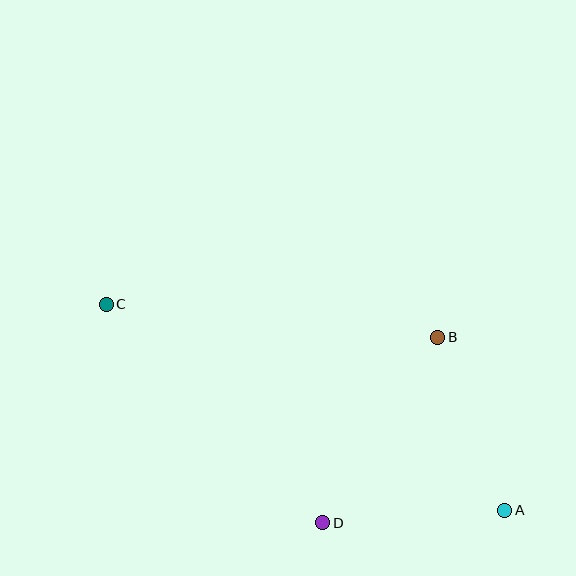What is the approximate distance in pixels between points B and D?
The distance between B and D is approximately 218 pixels.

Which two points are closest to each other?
Points A and D are closest to each other.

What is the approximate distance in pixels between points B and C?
The distance between B and C is approximately 333 pixels.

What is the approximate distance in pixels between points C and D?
The distance between C and D is approximately 308 pixels.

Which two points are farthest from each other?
Points A and C are farthest from each other.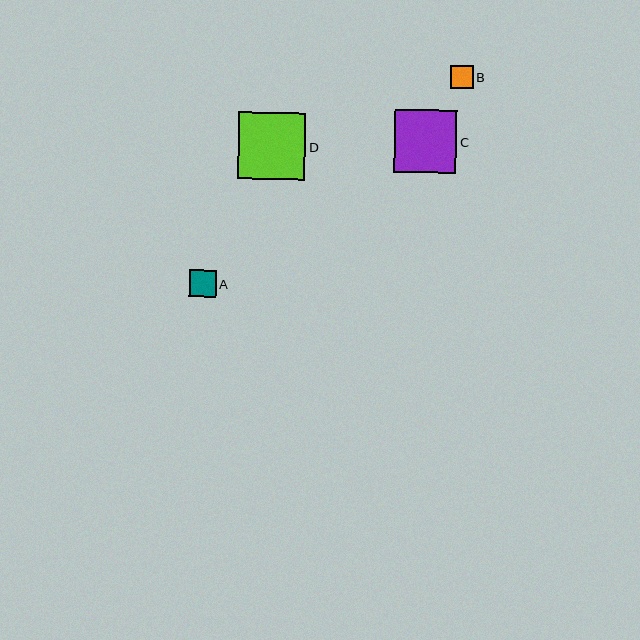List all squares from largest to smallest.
From largest to smallest: D, C, A, B.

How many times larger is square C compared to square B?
Square C is approximately 2.8 times the size of square B.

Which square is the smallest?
Square B is the smallest with a size of approximately 23 pixels.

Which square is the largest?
Square D is the largest with a size of approximately 67 pixels.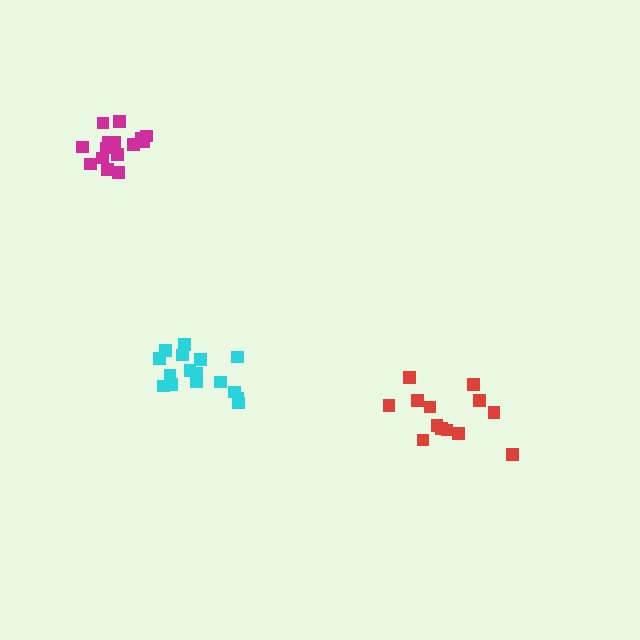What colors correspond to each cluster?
The clusters are colored: magenta, red, cyan.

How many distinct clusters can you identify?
There are 3 distinct clusters.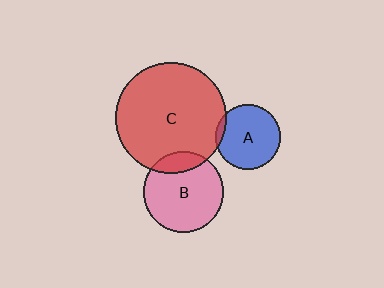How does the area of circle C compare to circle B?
Approximately 1.9 times.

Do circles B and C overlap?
Yes.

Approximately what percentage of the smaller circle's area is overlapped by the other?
Approximately 15%.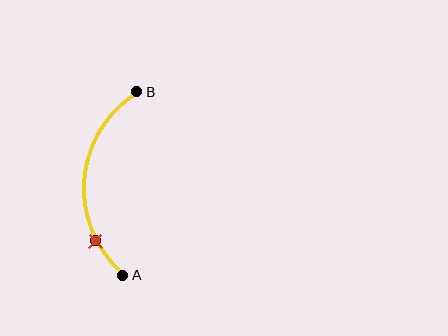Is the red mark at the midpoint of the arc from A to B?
No. The red mark lies on the arc but is closer to endpoint A. The arc midpoint would be at the point on the curve equidistant along the arc from both A and B.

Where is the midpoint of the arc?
The arc midpoint is the point on the curve farthest from the straight line joining A and B. It sits to the left of that line.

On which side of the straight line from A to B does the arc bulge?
The arc bulges to the left of the straight line connecting A and B.